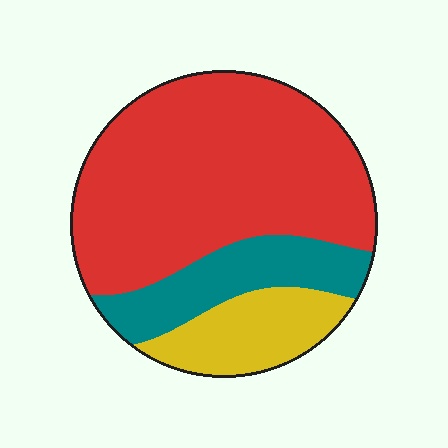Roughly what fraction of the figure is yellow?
Yellow covers 17% of the figure.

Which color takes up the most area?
Red, at roughly 65%.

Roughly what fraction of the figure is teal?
Teal takes up less than a quarter of the figure.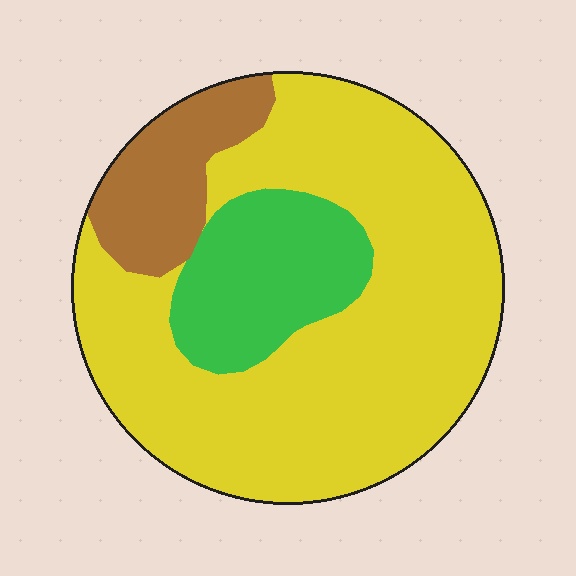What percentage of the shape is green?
Green takes up less than a quarter of the shape.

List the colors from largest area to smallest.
From largest to smallest: yellow, green, brown.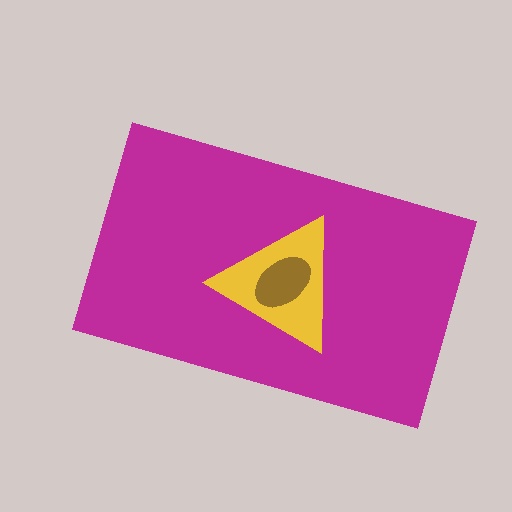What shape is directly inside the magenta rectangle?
The yellow triangle.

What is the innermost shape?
The brown ellipse.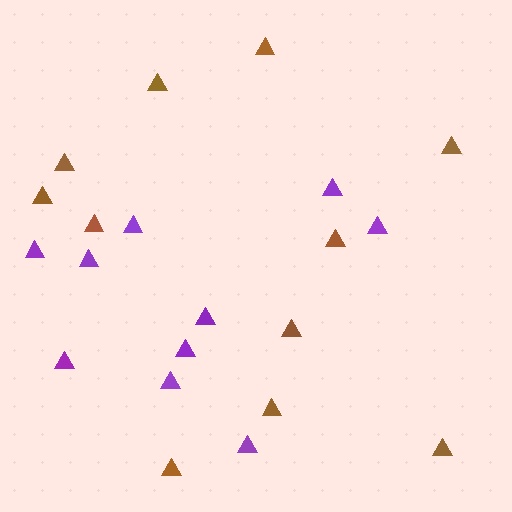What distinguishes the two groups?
There are 2 groups: one group of brown triangles (11) and one group of purple triangles (10).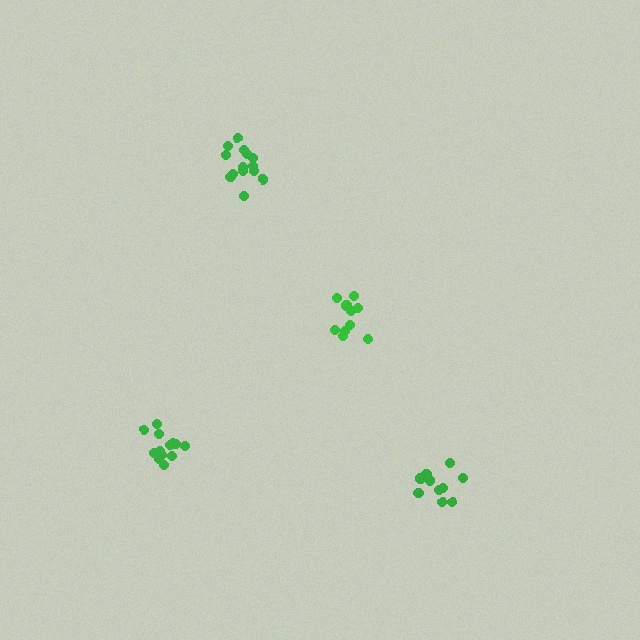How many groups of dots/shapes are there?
There are 4 groups.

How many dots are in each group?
Group 1: 13 dots, Group 2: 14 dots, Group 3: 10 dots, Group 4: 11 dots (48 total).